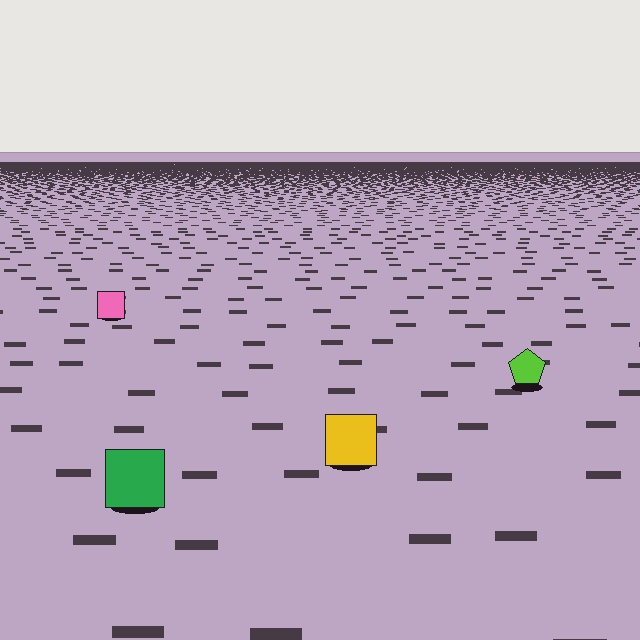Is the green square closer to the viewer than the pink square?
Yes. The green square is closer — you can tell from the texture gradient: the ground texture is coarser near it.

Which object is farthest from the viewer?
The pink square is farthest from the viewer. It appears smaller and the ground texture around it is denser.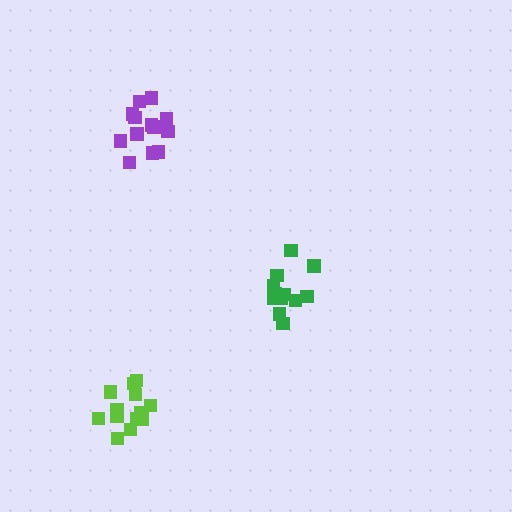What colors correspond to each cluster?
The clusters are colored: green, purple, lime.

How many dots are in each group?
Group 1: 12 dots, Group 2: 13 dots, Group 3: 13 dots (38 total).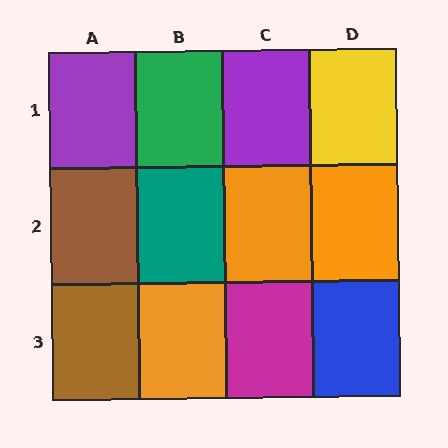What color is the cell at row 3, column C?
Magenta.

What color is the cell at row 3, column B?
Orange.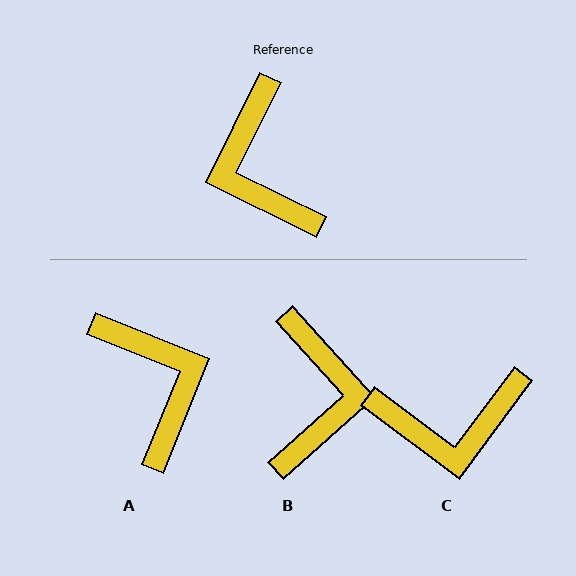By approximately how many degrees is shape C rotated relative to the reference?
Approximately 80 degrees counter-clockwise.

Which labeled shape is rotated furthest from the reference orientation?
A, about 176 degrees away.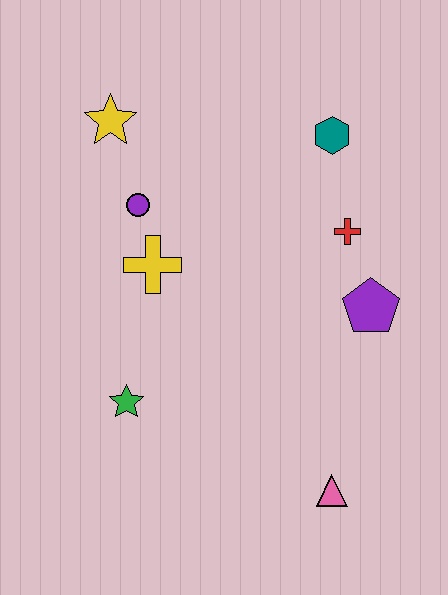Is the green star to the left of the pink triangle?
Yes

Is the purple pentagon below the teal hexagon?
Yes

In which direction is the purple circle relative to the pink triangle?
The purple circle is above the pink triangle.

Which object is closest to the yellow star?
The purple circle is closest to the yellow star.